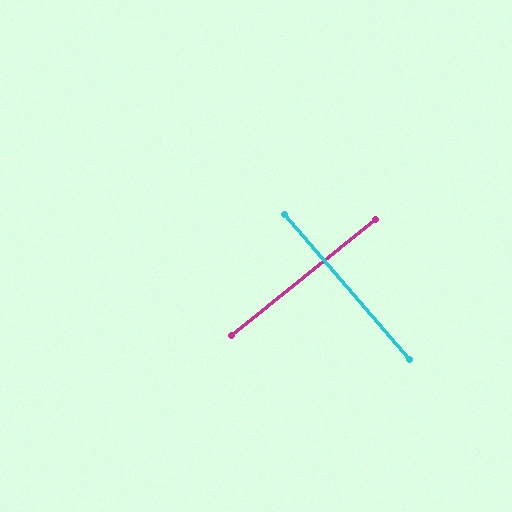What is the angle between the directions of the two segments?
Approximately 88 degrees.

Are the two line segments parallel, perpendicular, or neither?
Perpendicular — they meet at approximately 88°.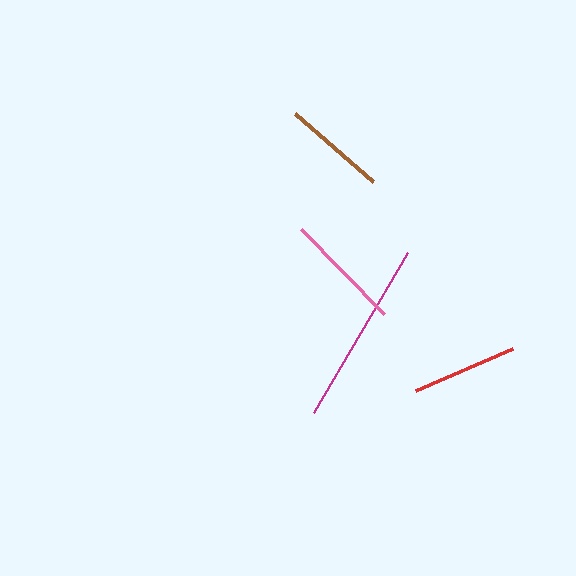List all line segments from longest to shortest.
From longest to shortest: magenta, pink, red, brown.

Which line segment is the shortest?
The brown line is the shortest at approximately 103 pixels.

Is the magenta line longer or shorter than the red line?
The magenta line is longer than the red line.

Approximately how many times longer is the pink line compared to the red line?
The pink line is approximately 1.1 times the length of the red line.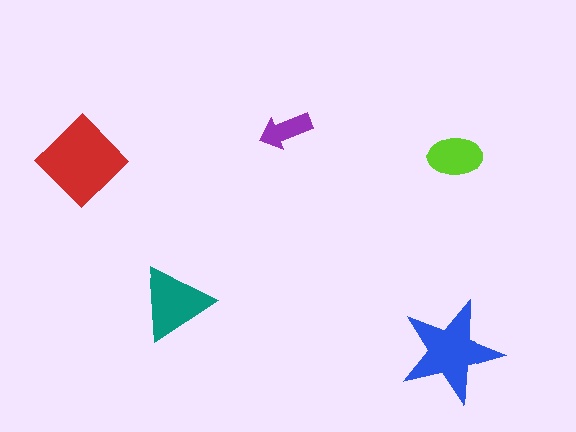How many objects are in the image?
There are 5 objects in the image.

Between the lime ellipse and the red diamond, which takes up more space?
The red diamond.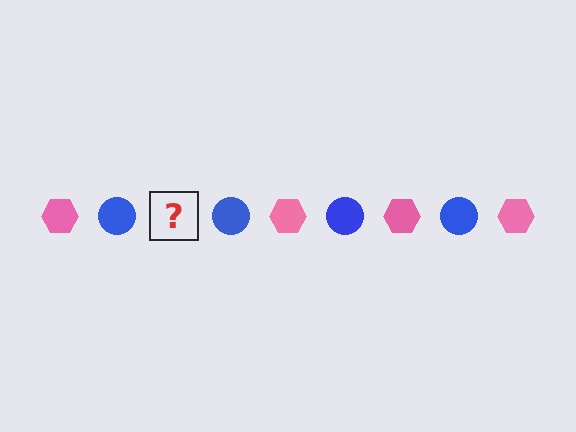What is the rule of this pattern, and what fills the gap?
The rule is that the pattern alternates between pink hexagon and blue circle. The gap should be filled with a pink hexagon.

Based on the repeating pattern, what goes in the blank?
The blank should be a pink hexagon.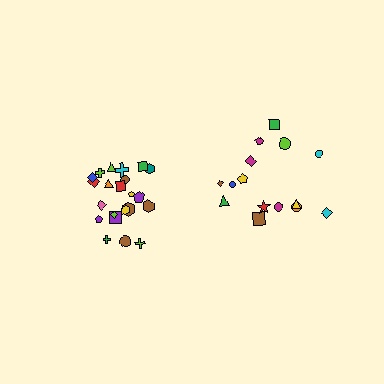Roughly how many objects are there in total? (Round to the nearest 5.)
Roughly 35 objects in total.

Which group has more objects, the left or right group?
The left group.